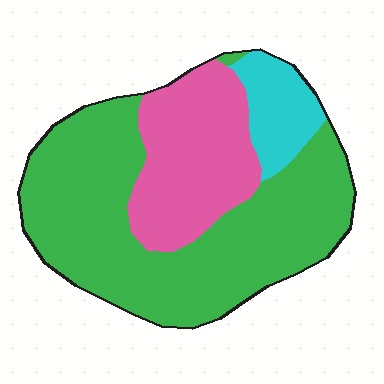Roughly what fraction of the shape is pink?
Pink covers roughly 25% of the shape.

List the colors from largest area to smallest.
From largest to smallest: green, pink, cyan.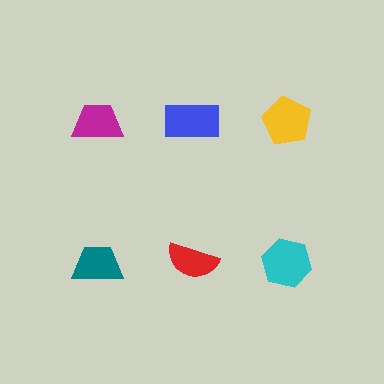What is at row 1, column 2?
A blue rectangle.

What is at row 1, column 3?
A yellow pentagon.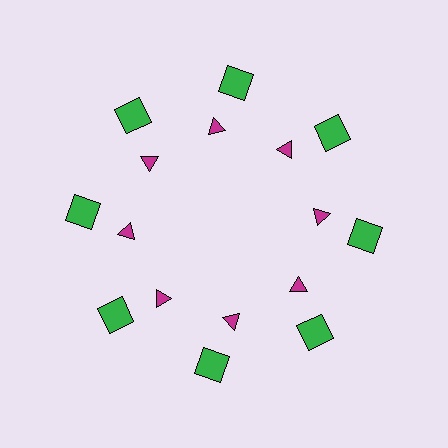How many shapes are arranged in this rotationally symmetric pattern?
There are 16 shapes, arranged in 8 groups of 2.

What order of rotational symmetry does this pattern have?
This pattern has 8-fold rotational symmetry.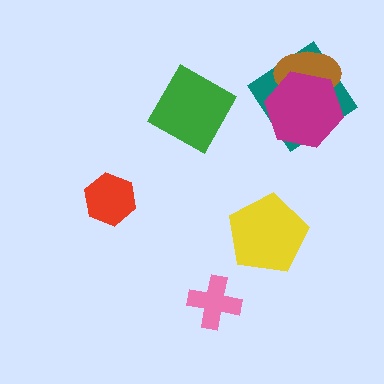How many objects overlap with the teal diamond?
2 objects overlap with the teal diamond.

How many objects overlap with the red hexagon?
0 objects overlap with the red hexagon.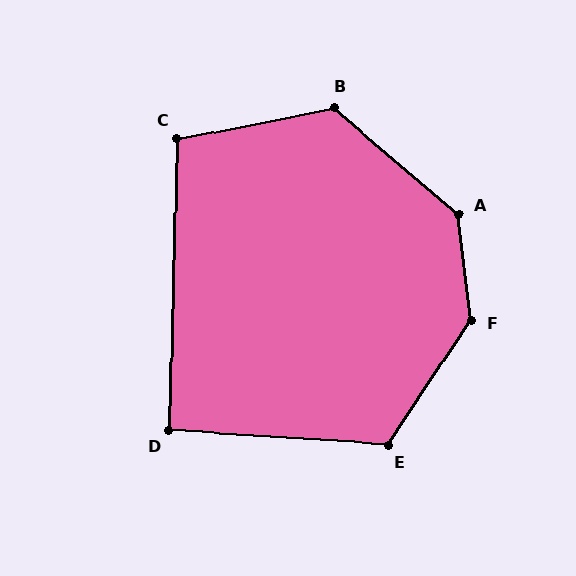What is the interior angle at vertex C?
Approximately 103 degrees (obtuse).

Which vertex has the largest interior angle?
F, at approximately 140 degrees.